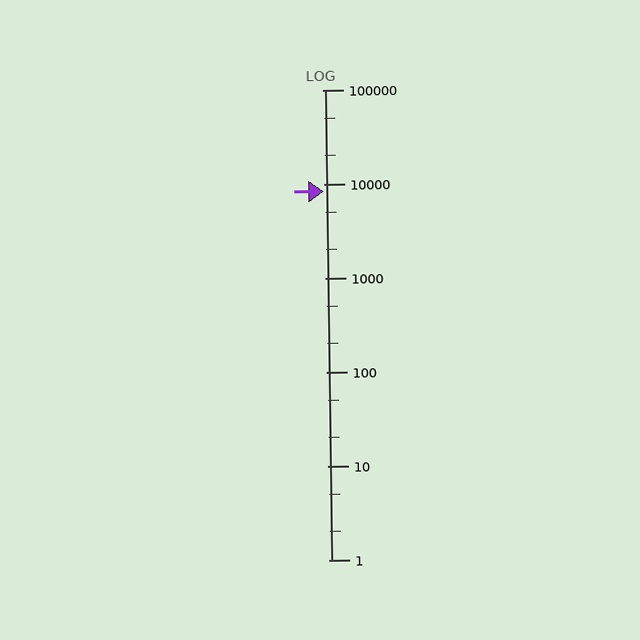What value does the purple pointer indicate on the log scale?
The pointer indicates approximately 8300.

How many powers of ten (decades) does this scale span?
The scale spans 5 decades, from 1 to 100000.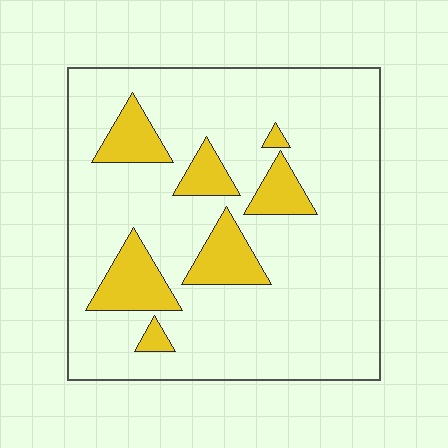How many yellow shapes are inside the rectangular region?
7.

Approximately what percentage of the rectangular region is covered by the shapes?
Approximately 15%.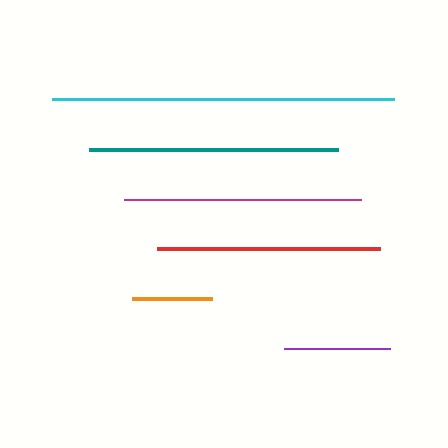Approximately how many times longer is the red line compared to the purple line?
The red line is approximately 2.1 times the length of the purple line.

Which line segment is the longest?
The cyan line is the longest at approximately 342 pixels.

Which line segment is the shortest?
The orange line is the shortest at approximately 80 pixels.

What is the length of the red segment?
The red segment is approximately 222 pixels long.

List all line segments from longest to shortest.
From longest to shortest: cyan, teal, magenta, red, purple, orange.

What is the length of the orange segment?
The orange segment is approximately 80 pixels long.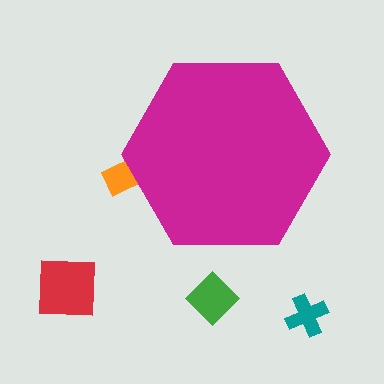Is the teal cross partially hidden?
No, the teal cross is fully visible.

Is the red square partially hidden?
No, the red square is fully visible.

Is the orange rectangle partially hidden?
Yes, the orange rectangle is partially hidden behind the magenta hexagon.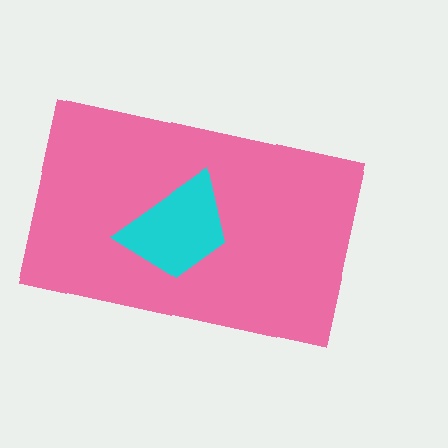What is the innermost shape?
The cyan trapezoid.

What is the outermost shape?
The pink rectangle.